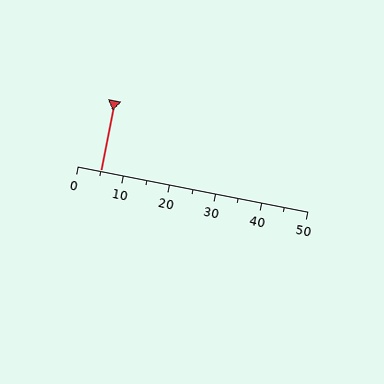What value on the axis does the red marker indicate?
The marker indicates approximately 5.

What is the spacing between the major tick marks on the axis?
The major ticks are spaced 10 apart.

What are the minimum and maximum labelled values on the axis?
The axis runs from 0 to 50.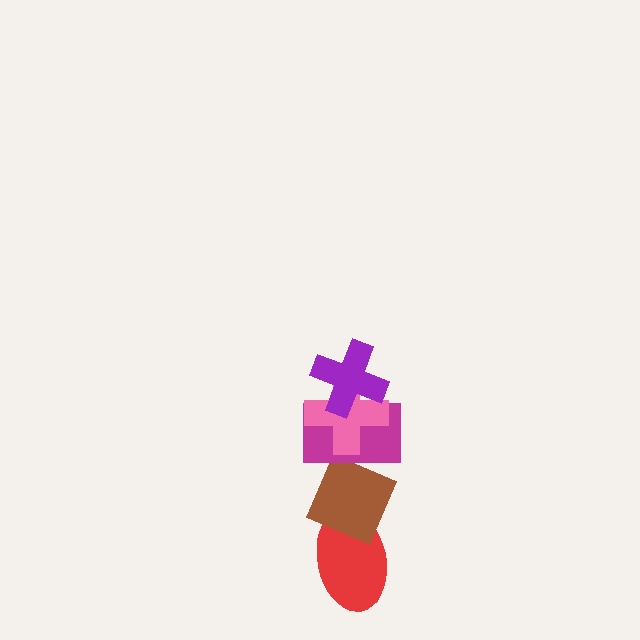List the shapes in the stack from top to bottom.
From top to bottom: the purple cross, the pink cross, the magenta rectangle, the brown diamond, the red ellipse.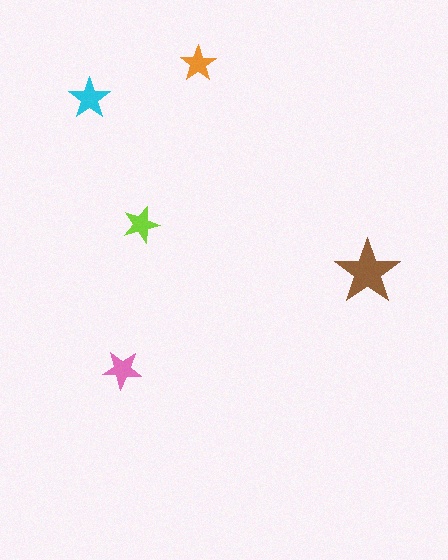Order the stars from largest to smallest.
the brown one, the cyan one, the pink one, the lime one, the orange one.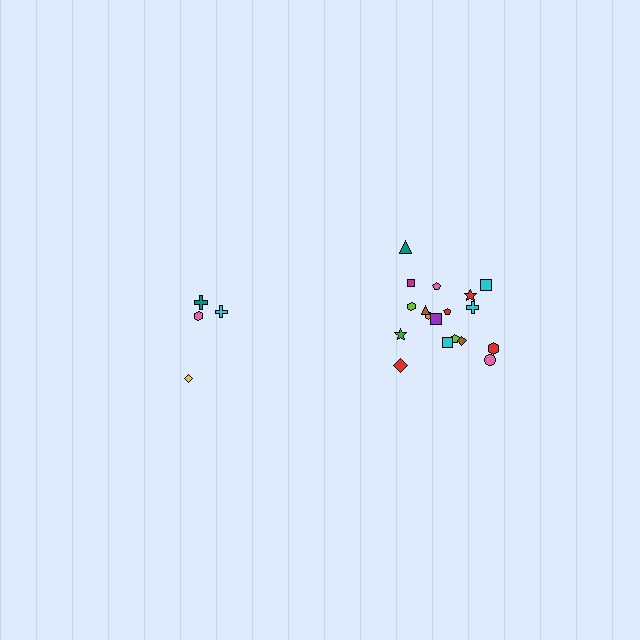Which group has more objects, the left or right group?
The right group.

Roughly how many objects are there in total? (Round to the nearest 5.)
Roughly 20 objects in total.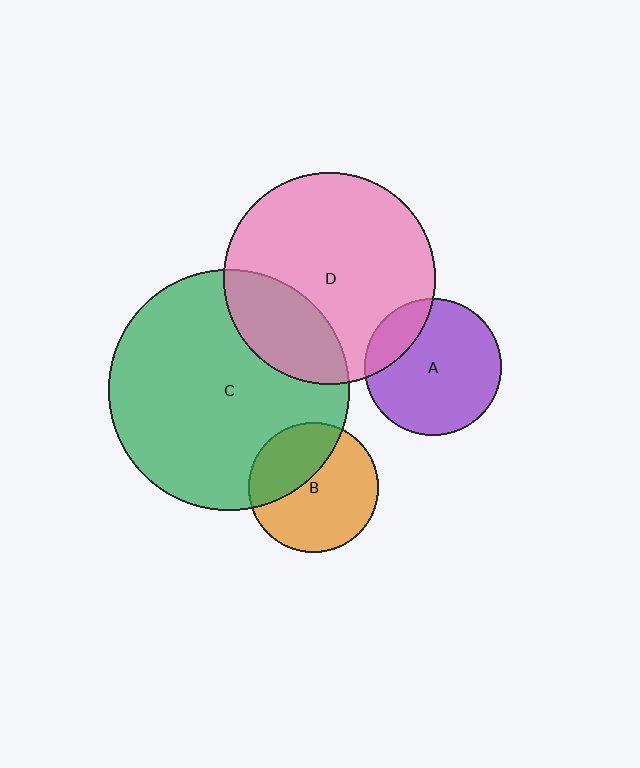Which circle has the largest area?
Circle C (green).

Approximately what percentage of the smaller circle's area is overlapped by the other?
Approximately 25%.